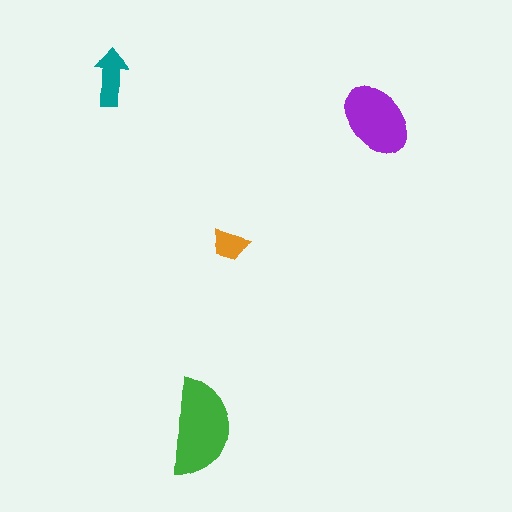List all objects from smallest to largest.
The orange trapezoid, the teal arrow, the purple ellipse, the green semicircle.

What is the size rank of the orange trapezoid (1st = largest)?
4th.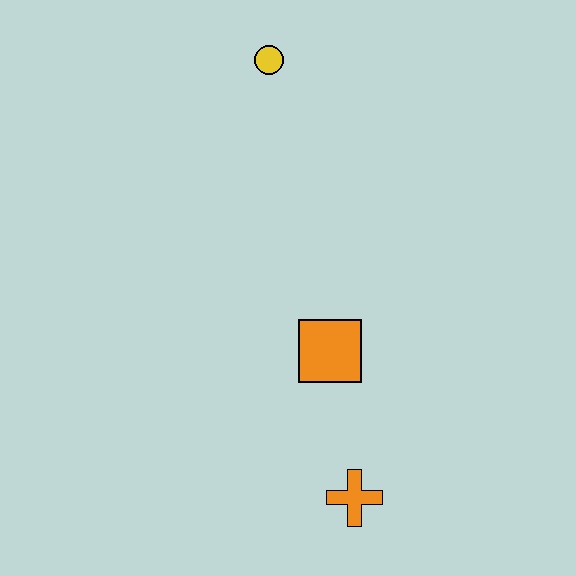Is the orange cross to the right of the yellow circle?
Yes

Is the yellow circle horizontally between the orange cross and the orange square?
No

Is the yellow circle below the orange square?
No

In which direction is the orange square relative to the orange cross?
The orange square is above the orange cross.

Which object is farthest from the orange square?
The yellow circle is farthest from the orange square.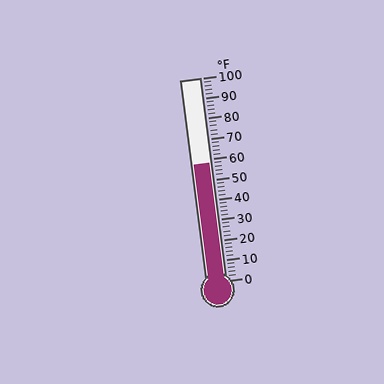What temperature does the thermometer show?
The thermometer shows approximately 58°F.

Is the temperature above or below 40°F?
The temperature is above 40°F.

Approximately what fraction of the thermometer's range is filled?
The thermometer is filled to approximately 60% of its range.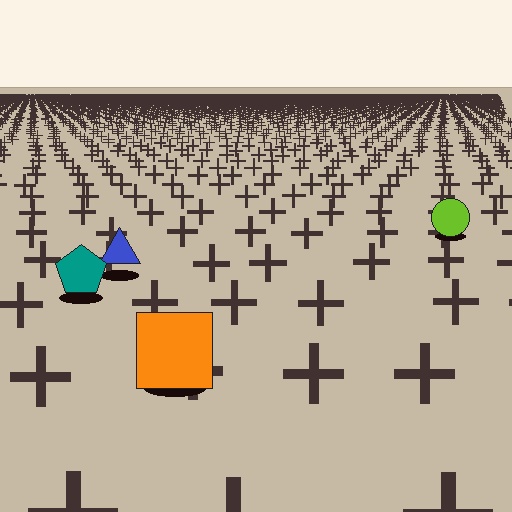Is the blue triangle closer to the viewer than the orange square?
No. The orange square is closer — you can tell from the texture gradient: the ground texture is coarser near it.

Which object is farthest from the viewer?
The lime circle is farthest from the viewer. It appears smaller and the ground texture around it is denser.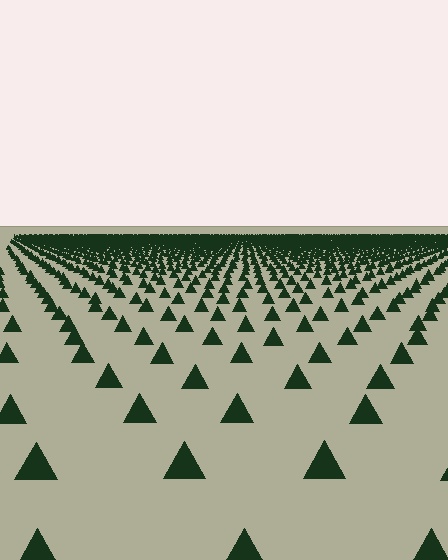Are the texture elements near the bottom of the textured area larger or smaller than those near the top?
Larger. Near the bottom, elements are closer to the viewer and appear at a bigger on-screen size.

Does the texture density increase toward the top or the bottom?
Density increases toward the top.